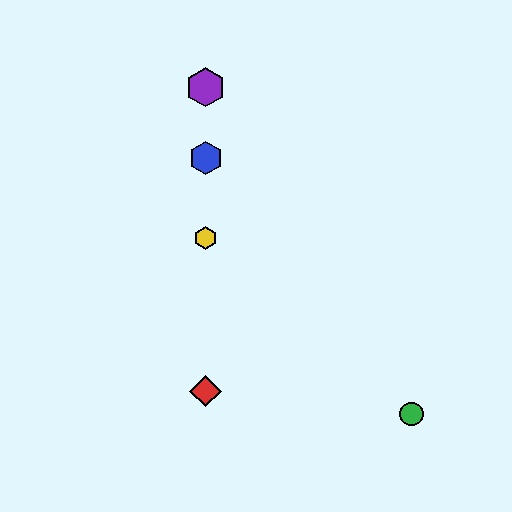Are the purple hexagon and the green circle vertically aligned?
No, the purple hexagon is at x≈206 and the green circle is at x≈411.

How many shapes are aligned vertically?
4 shapes (the red diamond, the blue hexagon, the yellow hexagon, the purple hexagon) are aligned vertically.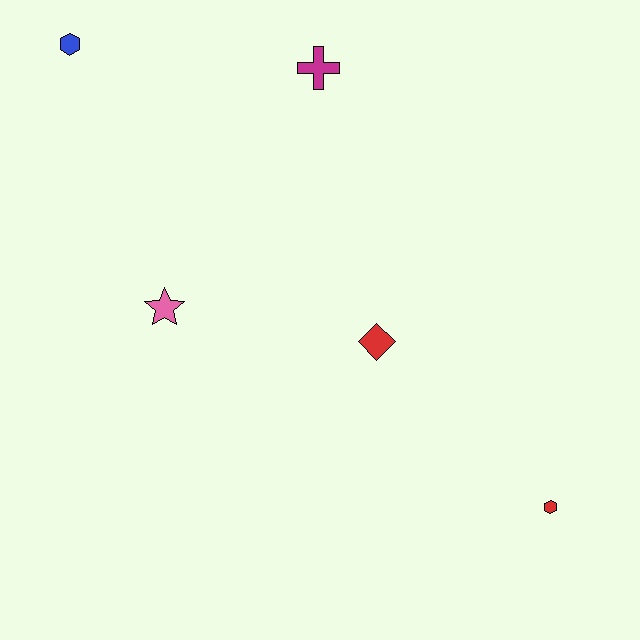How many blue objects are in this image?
There is 1 blue object.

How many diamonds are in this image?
There is 1 diamond.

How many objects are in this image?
There are 5 objects.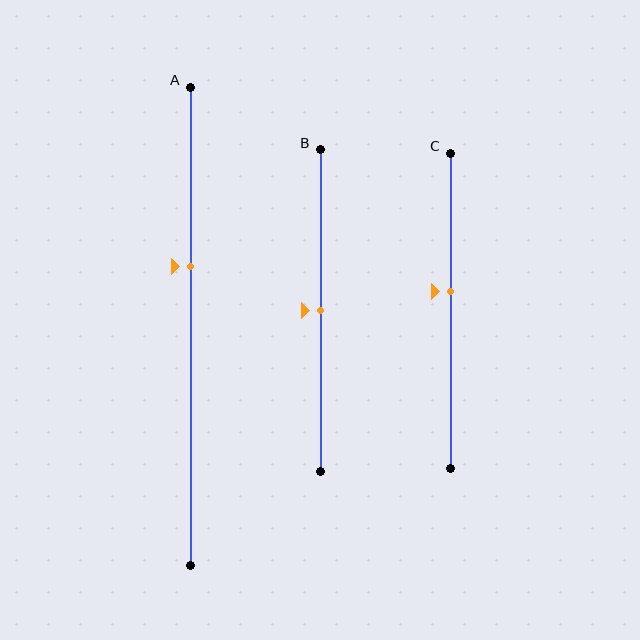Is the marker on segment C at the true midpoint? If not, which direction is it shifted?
No, the marker on segment C is shifted upward by about 6% of the segment length.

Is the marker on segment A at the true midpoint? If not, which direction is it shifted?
No, the marker on segment A is shifted upward by about 12% of the segment length.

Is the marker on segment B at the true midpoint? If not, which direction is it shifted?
Yes, the marker on segment B is at the true midpoint.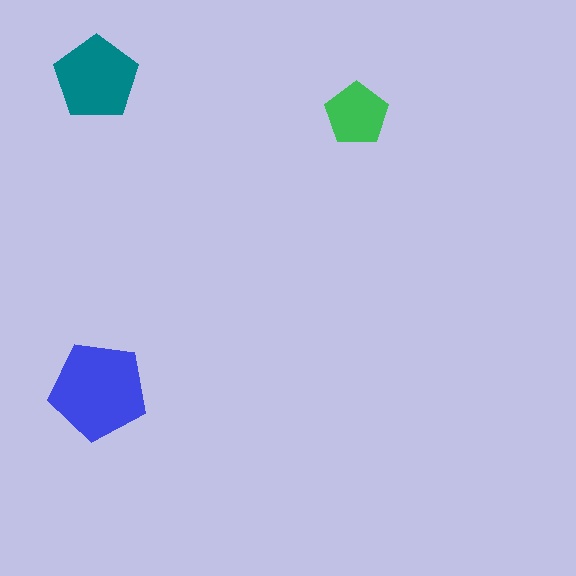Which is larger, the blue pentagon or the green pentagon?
The blue one.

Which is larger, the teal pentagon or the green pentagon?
The teal one.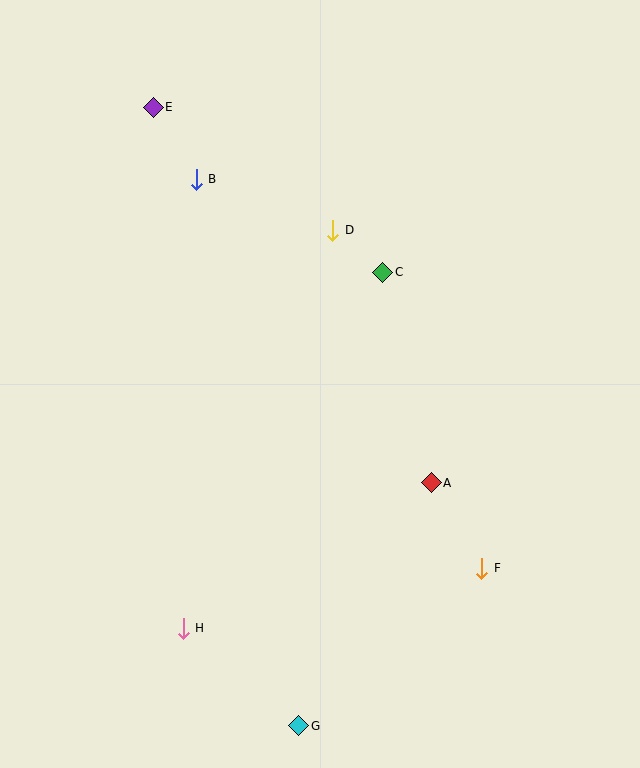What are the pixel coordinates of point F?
Point F is at (482, 568).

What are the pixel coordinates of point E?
Point E is at (153, 107).